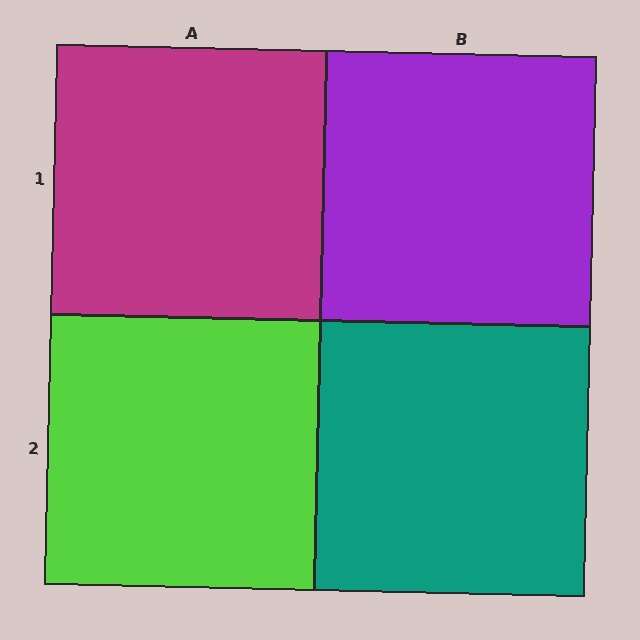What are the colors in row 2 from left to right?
Lime, teal.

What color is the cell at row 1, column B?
Purple.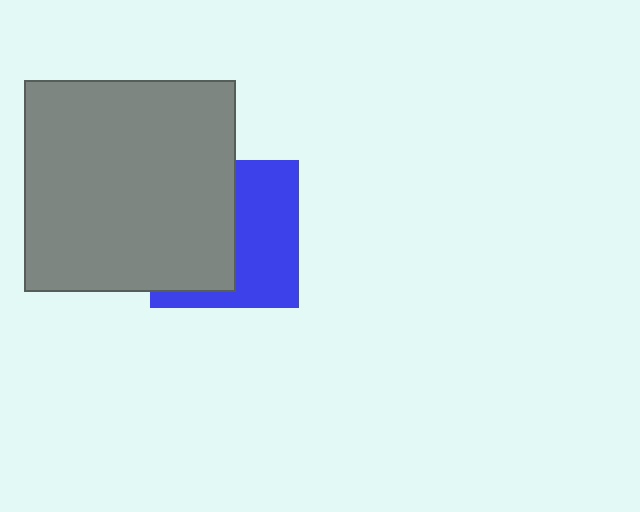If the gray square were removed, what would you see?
You would see the complete blue square.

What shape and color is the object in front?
The object in front is a gray square.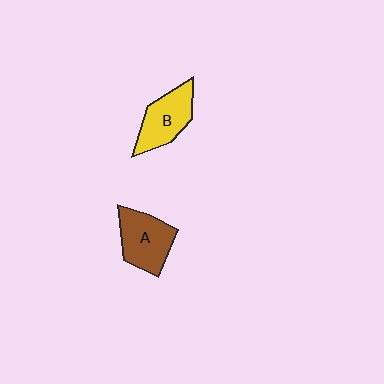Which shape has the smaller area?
Shape B (yellow).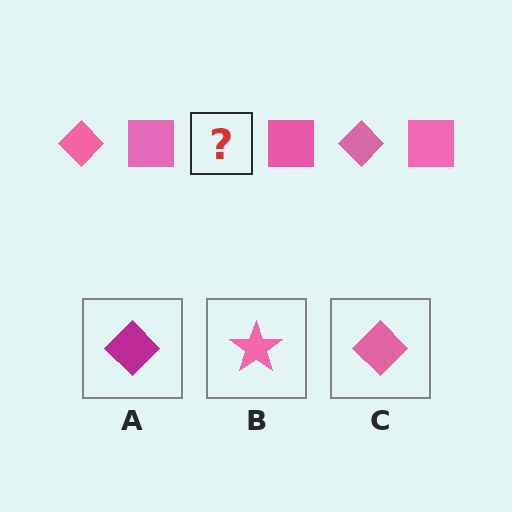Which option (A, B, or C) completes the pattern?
C.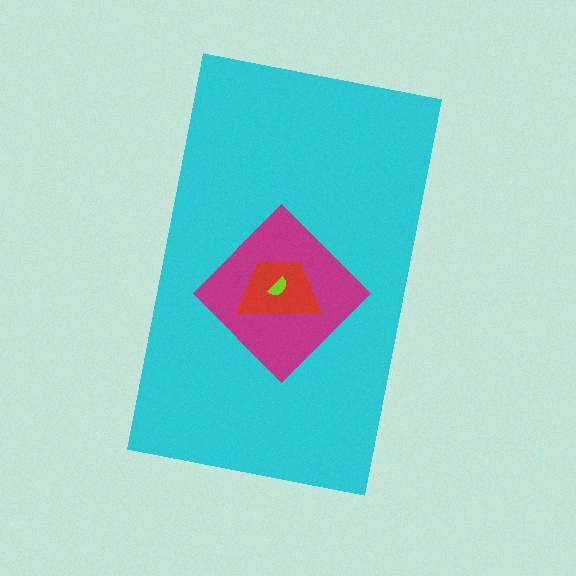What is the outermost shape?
The cyan rectangle.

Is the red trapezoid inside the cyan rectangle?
Yes.